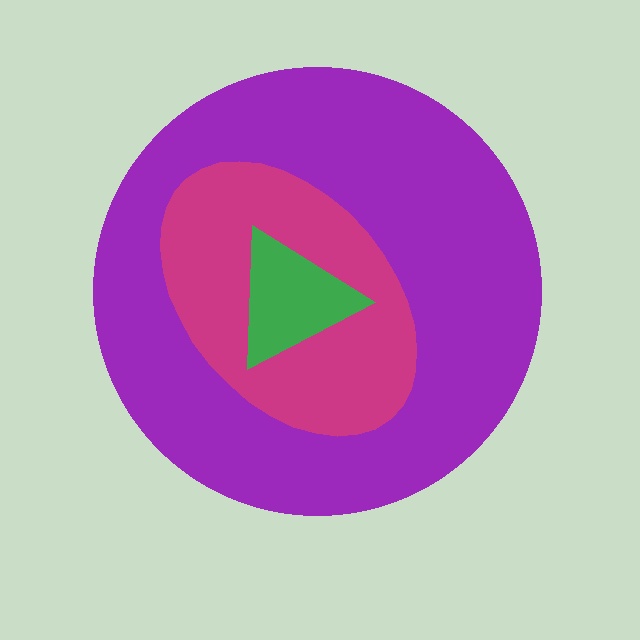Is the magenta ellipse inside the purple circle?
Yes.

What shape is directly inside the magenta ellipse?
The green triangle.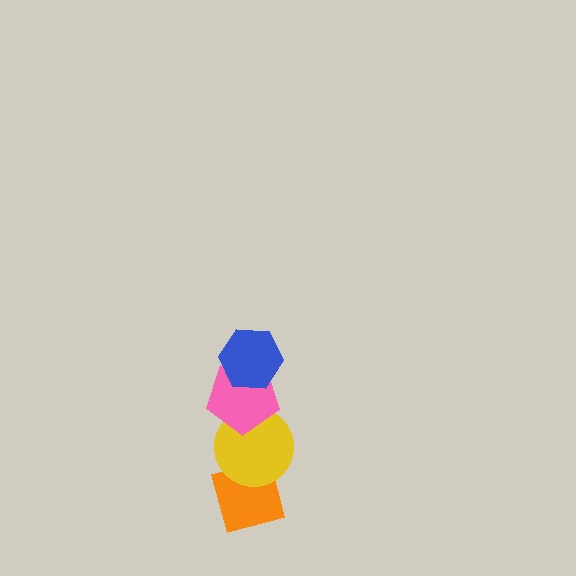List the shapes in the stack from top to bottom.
From top to bottom: the blue hexagon, the pink pentagon, the yellow circle, the orange square.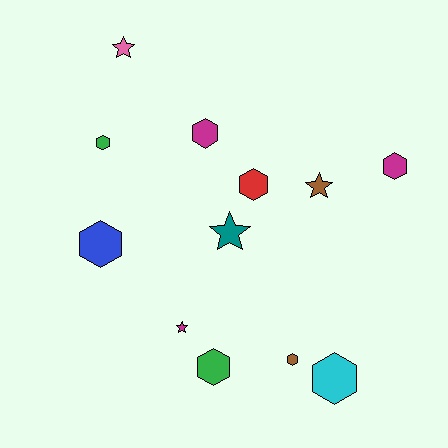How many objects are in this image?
There are 12 objects.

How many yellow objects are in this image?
There are no yellow objects.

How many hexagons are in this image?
There are 8 hexagons.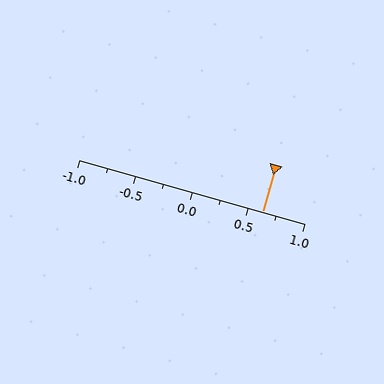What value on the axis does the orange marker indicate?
The marker indicates approximately 0.62.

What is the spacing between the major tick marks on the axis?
The major ticks are spaced 0.5 apart.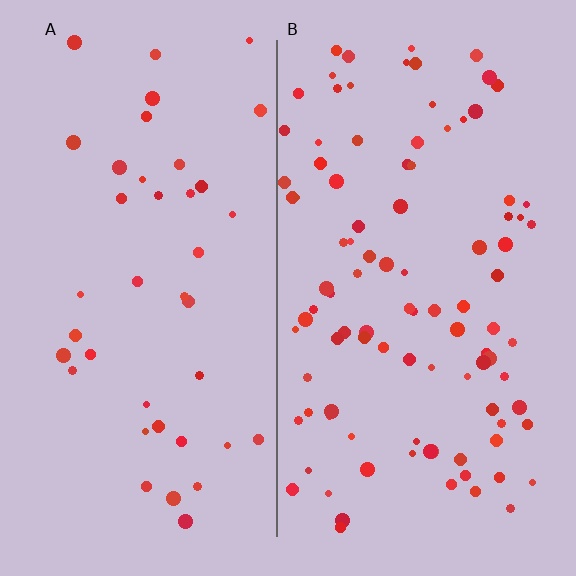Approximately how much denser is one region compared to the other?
Approximately 2.5× — region B over region A.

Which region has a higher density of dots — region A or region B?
B (the right).